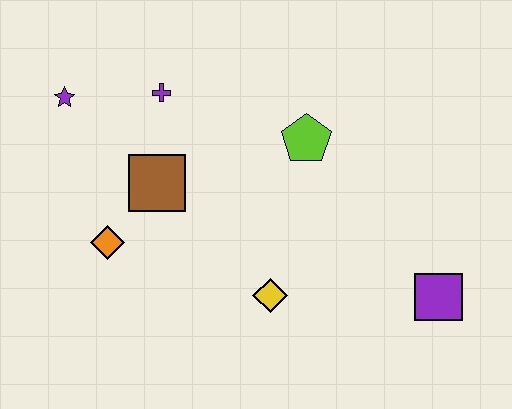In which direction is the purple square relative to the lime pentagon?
The purple square is below the lime pentagon.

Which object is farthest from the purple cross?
The purple square is farthest from the purple cross.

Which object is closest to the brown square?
The orange diamond is closest to the brown square.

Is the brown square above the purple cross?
No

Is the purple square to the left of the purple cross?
No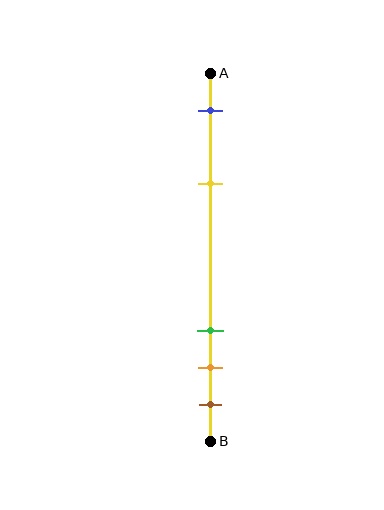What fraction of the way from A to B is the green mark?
The green mark is approximately 70% (0.7) of the way from A to B.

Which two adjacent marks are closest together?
The orange and brown marks are the closest adjacent pair.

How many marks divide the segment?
There are 5 marks dividing the segment.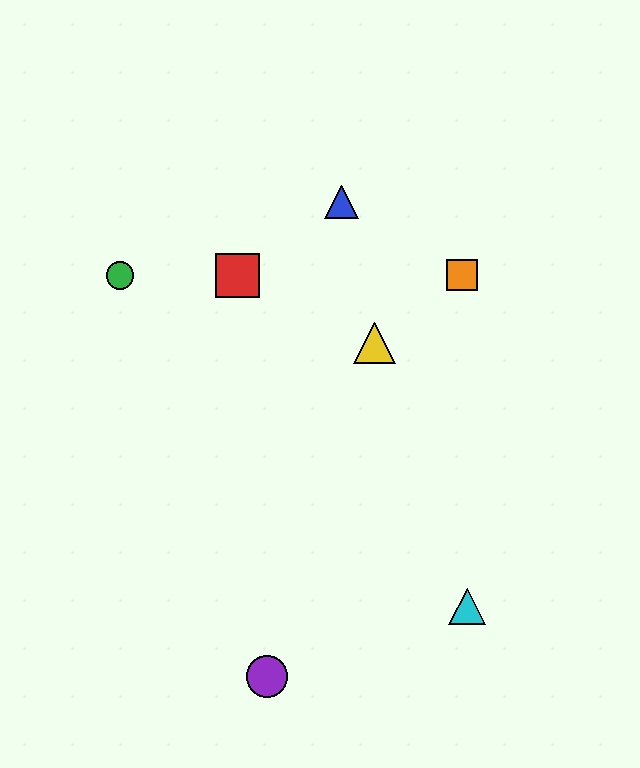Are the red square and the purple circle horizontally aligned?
No, the red square is at y≈275 and the purple circle is at y≈677.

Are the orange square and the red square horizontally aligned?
Yes, both are at y≈275.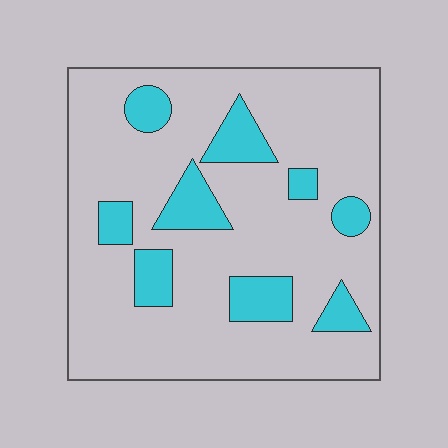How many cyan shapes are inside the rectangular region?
9.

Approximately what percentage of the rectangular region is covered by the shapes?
Approximately 20%.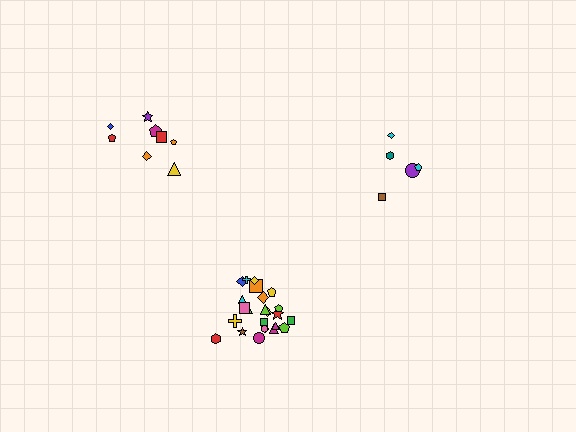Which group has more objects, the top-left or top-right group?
The top-left group.